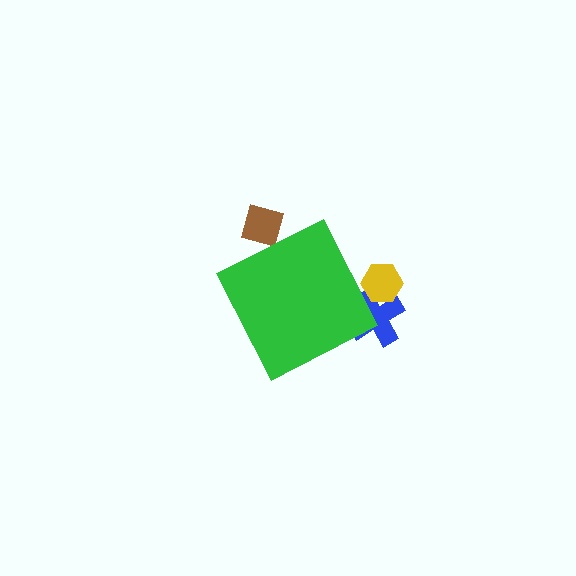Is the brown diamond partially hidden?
Yes, the brown diamond is partially hidden behind the green diamond.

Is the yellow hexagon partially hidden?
Yes, the yellow hexagon is partially hidden behind the green diamond.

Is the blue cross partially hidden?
Yes, the blue cross is partially hidden behind the green diamond.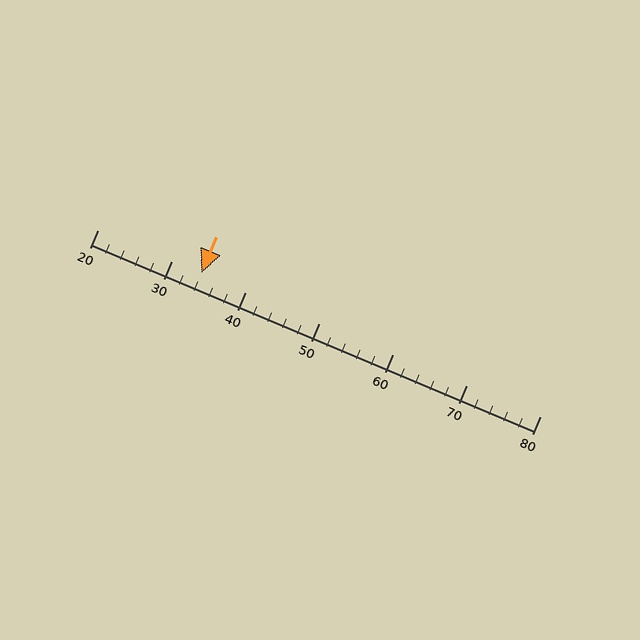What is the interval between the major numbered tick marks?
The major tick marks are spaced 10 units apart.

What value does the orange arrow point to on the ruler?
The orange arrow points to approximately 34.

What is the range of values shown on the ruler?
The ruler shows values from 20 to 80.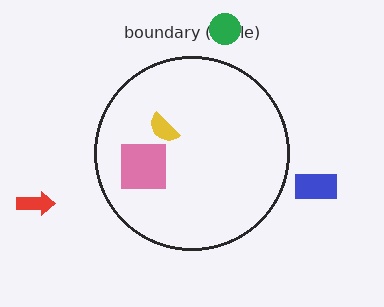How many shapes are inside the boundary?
2 inside, 3 outside.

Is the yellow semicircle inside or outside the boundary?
Inside.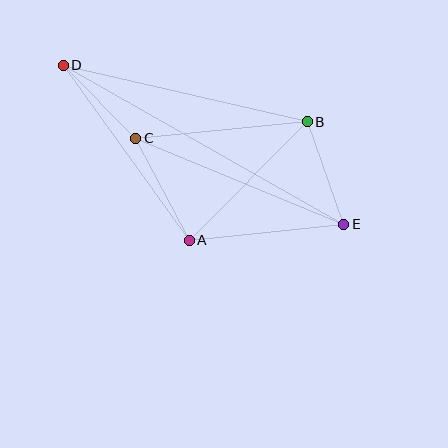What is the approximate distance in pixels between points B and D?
The distance between B and D is approximately 251 pixels.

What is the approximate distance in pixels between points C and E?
The distance between C and E is approximately 225 pixels.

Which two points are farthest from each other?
Points D and E are farthest from each other.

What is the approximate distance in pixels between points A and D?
The distance between A and D is approximately 216 pixels.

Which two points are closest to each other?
Points C and D are closest to each other.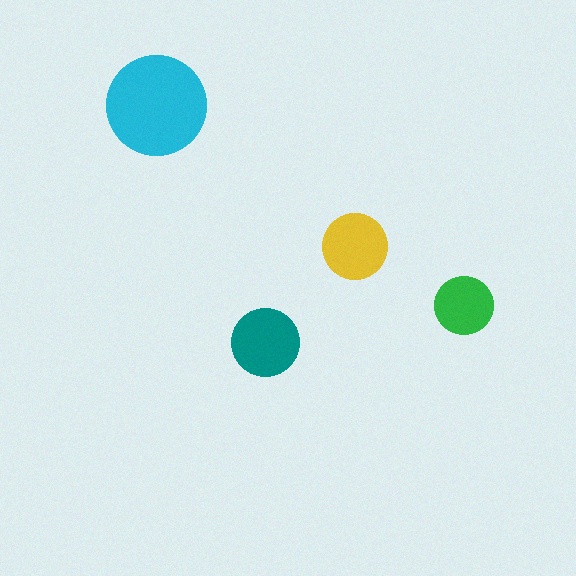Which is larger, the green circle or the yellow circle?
The yellow one.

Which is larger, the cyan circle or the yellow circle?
The cyan one.